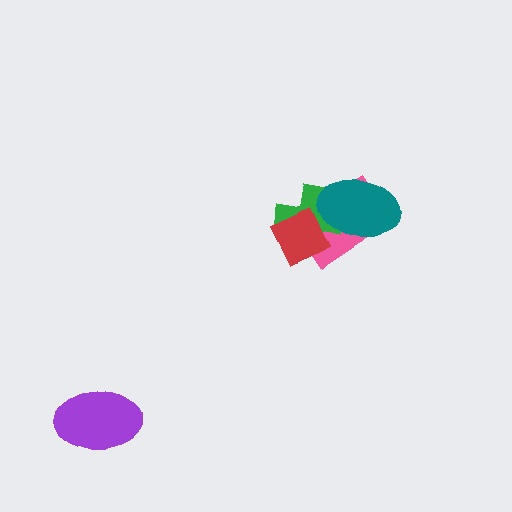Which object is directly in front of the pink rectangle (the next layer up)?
The green cross is directly in front of the pink rectangle.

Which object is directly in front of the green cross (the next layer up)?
The red diamond is directly in front of the green cross.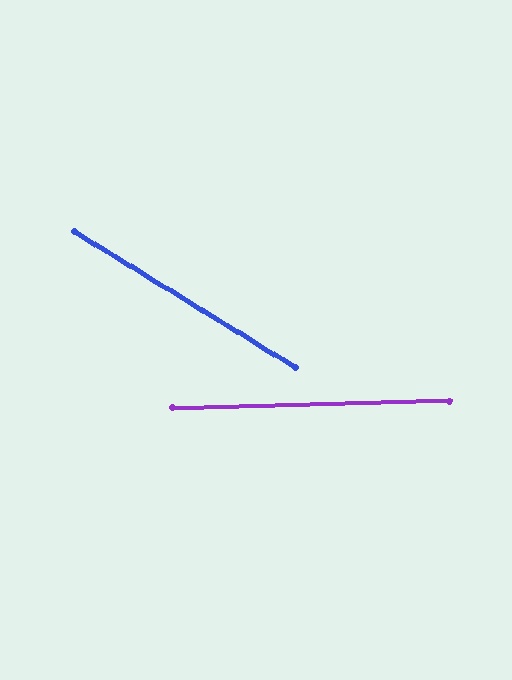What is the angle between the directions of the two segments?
Approximately 33 degrees.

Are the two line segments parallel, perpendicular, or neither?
Neither parallel nor perpendicular — they differ by about 33°.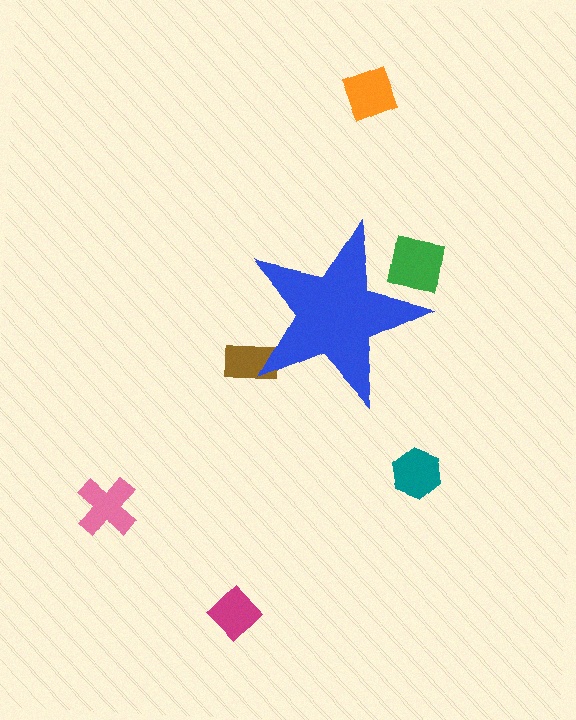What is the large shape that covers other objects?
A blue star.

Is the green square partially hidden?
Yes, the green square is partially hidden behind the blue star.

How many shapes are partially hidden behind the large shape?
2 shapes are partially hidden.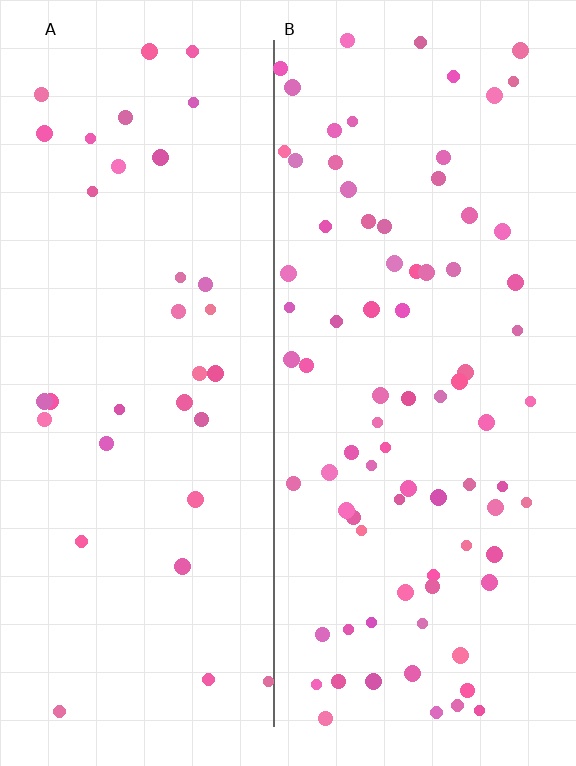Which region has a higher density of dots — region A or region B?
B (the right).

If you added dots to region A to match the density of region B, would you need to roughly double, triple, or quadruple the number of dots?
Approximately double.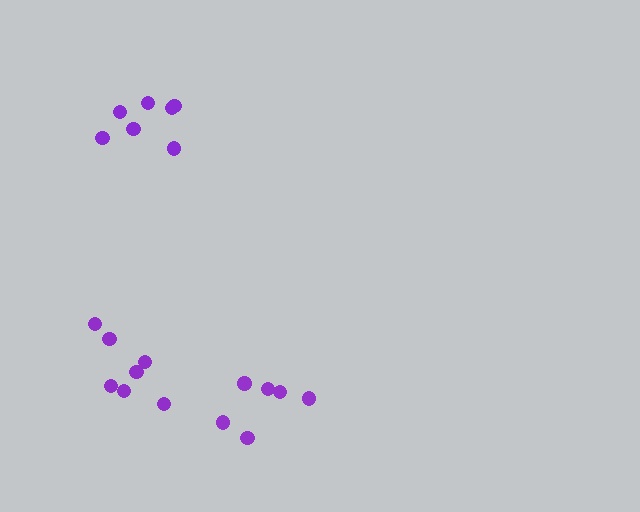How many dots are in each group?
Group 1: 6 dots, Group 2: 7 dots, Group 3: 7 dots (20 total).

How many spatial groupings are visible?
There are 3 spatial groupings.